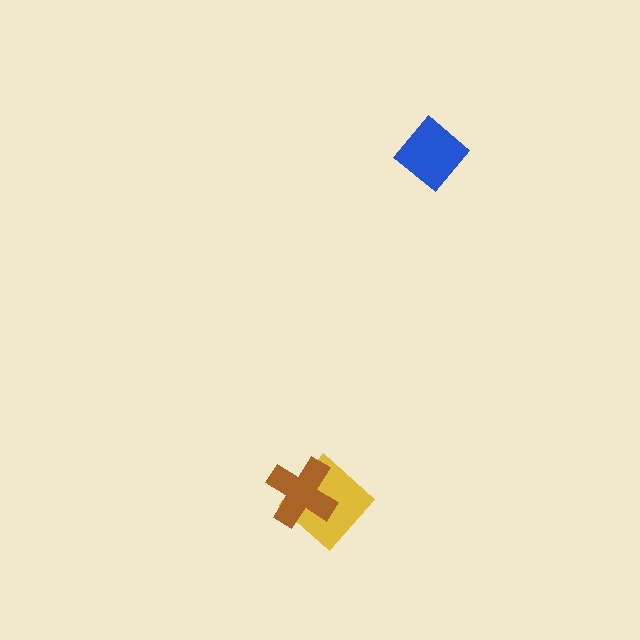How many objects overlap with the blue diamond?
0 objects overlap with the blue diamond.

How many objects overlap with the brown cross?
1 object overlaps with the brown cross.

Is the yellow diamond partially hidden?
Yes, it is partially covered by another shape.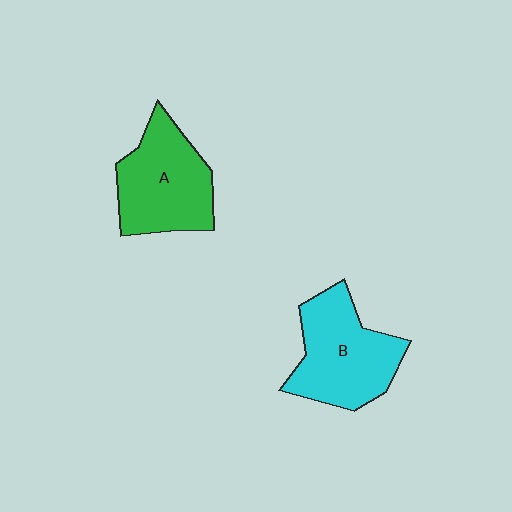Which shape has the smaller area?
Shape A (green).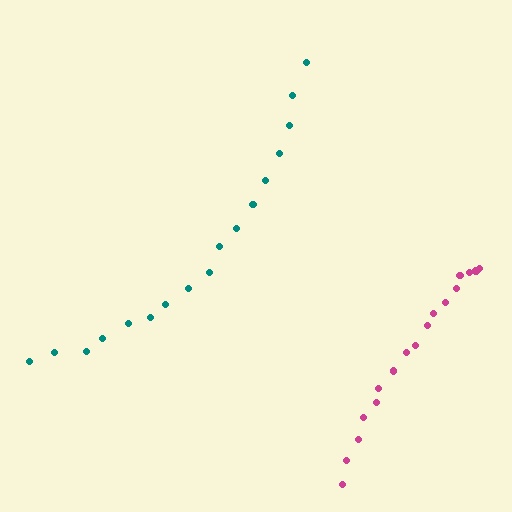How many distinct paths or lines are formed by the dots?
There are 2 distinct paths.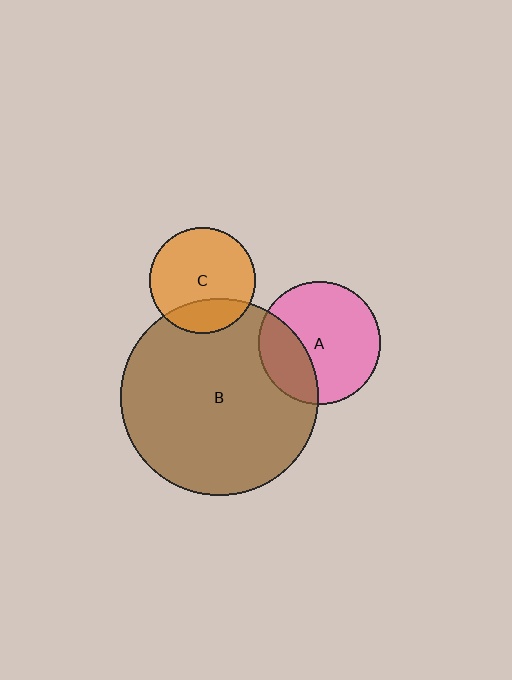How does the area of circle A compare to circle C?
Approximately 1.3 times.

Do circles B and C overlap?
Yes.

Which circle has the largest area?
Circle B (brown).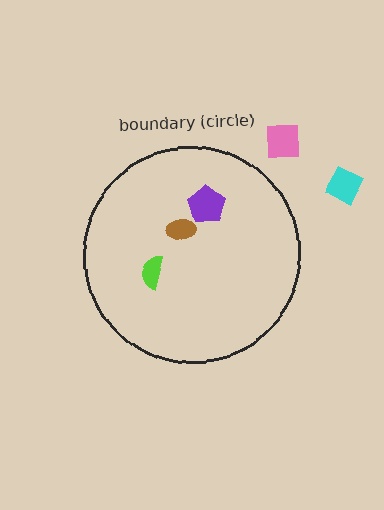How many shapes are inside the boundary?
3 inside, 2 outside.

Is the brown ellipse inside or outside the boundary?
Inside.